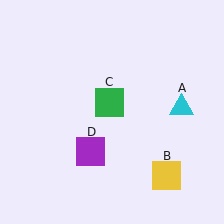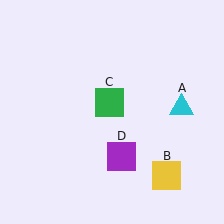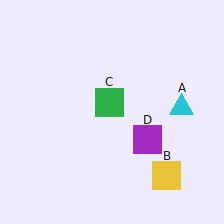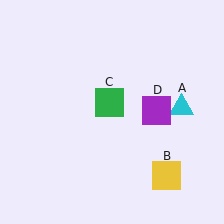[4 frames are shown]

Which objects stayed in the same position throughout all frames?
Cyan triangle (object A) and yellow square (object B) and green square (object C) remained stationary.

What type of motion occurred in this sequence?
The purple square (object D) rotated counterclockwise around the center of the scene.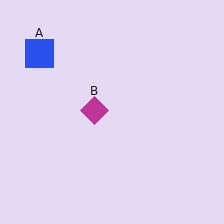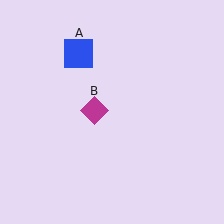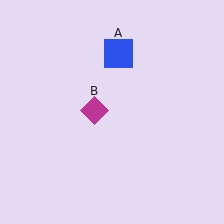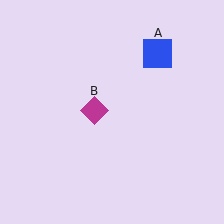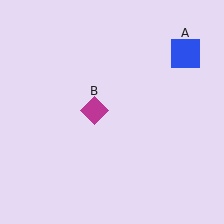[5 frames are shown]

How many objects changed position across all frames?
1 object changed position: blue square (object A).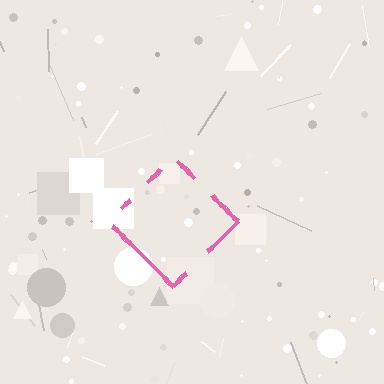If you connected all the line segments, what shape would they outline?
They would outline a diamond.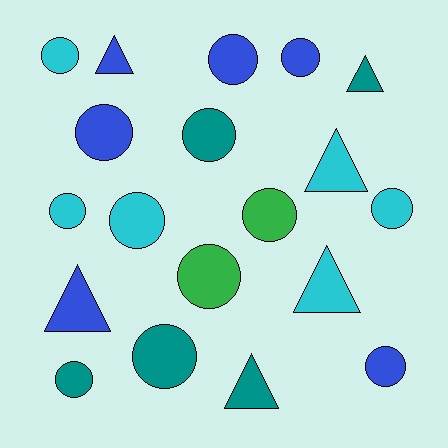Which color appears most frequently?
Cyan, with 6 objects.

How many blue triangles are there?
There are 2 blue triangles.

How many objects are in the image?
There are 19 objects.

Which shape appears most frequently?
Circle, with 13 objects.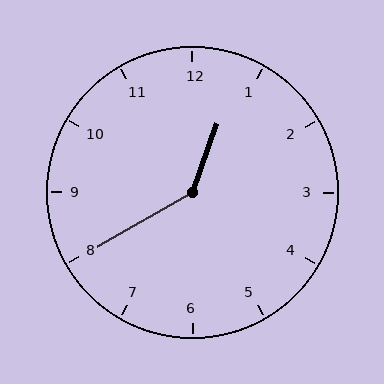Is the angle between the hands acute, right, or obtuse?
It is obtuse.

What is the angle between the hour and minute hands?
Approximately 140 degrees.